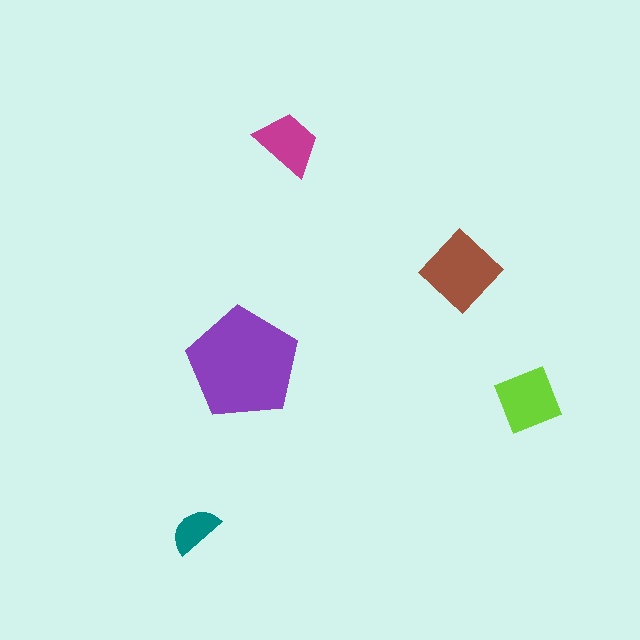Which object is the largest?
The purple pentagon.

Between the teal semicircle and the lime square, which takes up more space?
The lime square.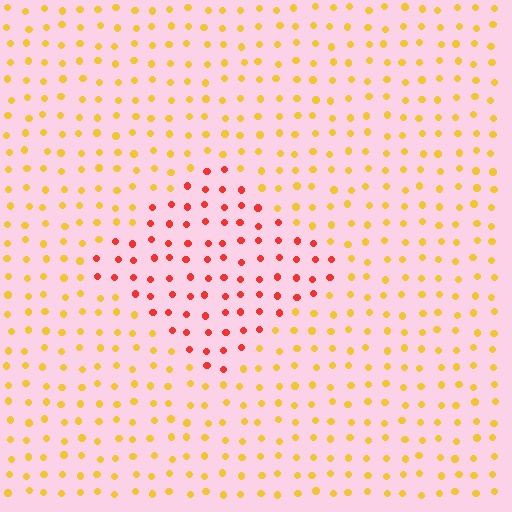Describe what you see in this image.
The image is filled with small yellow elements in a uniform arrangement. A diamond-shaped region is visible where the elements are tinted to a slightly different hue, forming a subtle color boundary.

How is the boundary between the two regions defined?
The boundary is defined purely by a slight shift in hue (about 46 degrees). Spacing, size, and orientation are identical on both sides.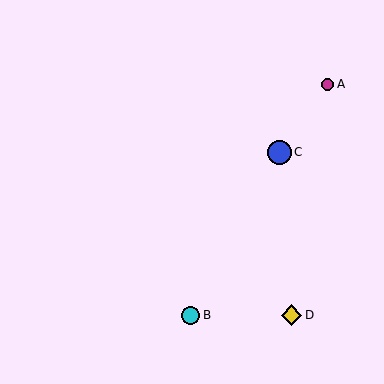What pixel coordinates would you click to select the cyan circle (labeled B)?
Click at (191, 315) to select the cyan circle B.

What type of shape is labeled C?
Shape C is a blue circle.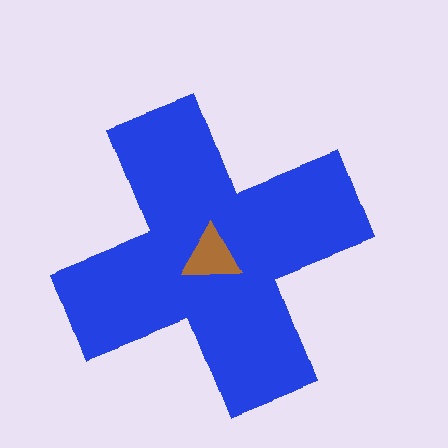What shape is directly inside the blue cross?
The brown triangle.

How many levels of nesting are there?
2.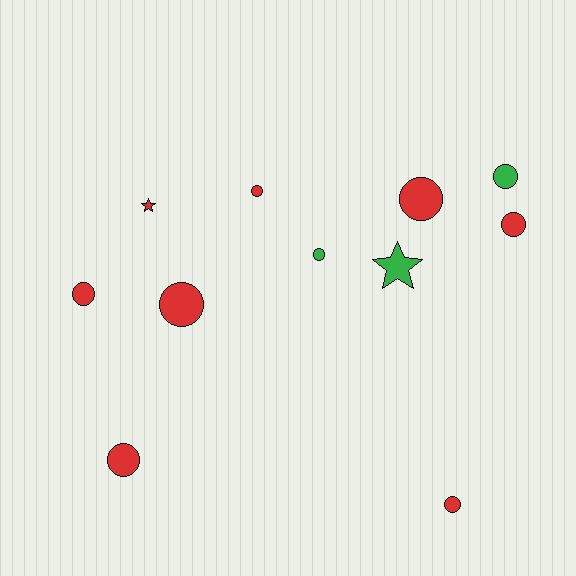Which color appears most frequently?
Red, with 8 objects.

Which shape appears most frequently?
Circle, with 9 objects.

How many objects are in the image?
There are 11 objects.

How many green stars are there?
There is 1 green star.